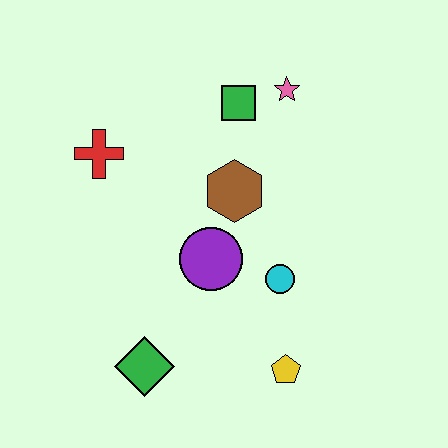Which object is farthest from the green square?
The green diamond is farthest from the green square.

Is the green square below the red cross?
No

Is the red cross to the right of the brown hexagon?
No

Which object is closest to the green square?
The pink star is closest to the green square.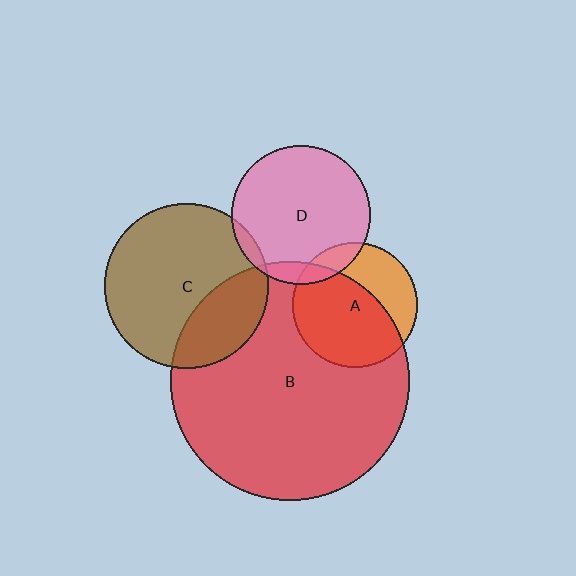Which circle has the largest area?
Circle B (red).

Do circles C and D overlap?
Yes.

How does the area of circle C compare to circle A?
Approximately 1.7 times.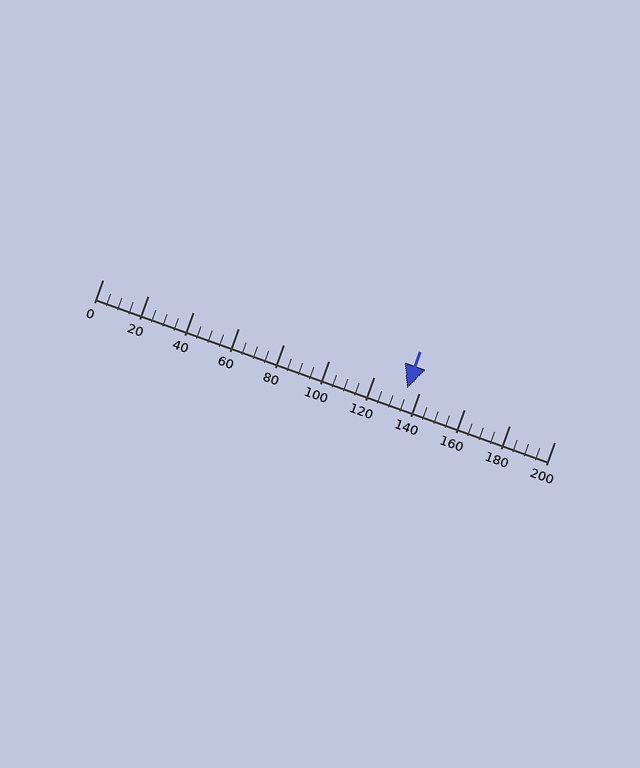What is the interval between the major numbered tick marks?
The major tick marks are spaced 20 units apart.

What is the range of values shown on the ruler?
The ruler shows values from 0 to 200.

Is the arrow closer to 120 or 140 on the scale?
The arrow is closer to 140.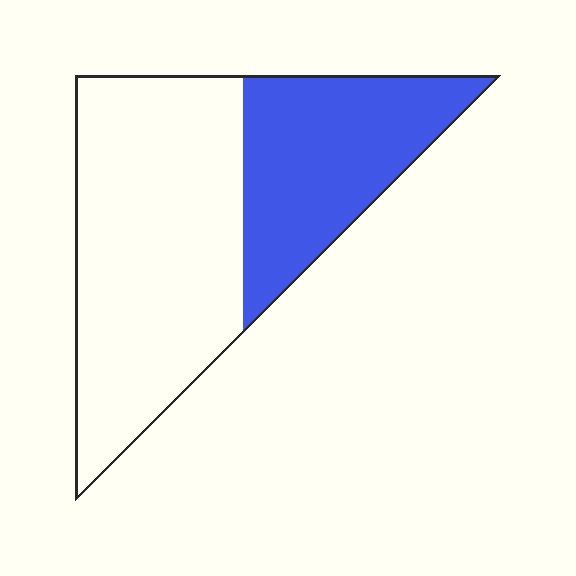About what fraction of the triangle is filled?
About three eighths (3/8).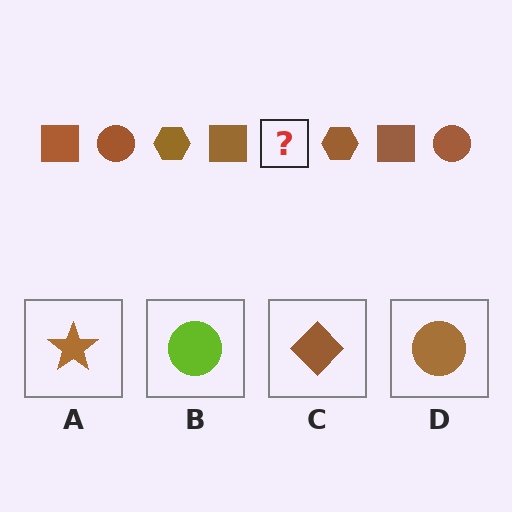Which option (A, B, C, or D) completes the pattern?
D.